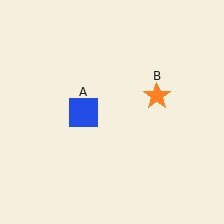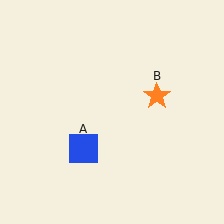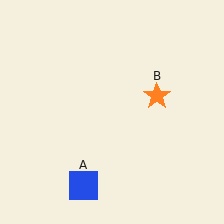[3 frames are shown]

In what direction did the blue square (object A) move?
The blue square (object A) moved down.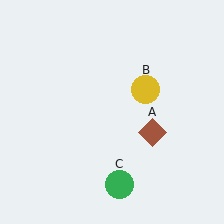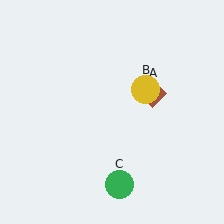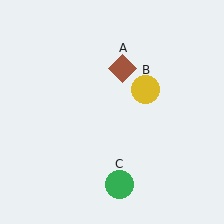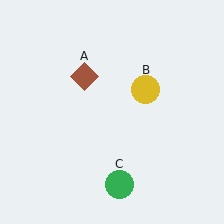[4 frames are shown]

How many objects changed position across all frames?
1 object changed position: brown diamond (object A).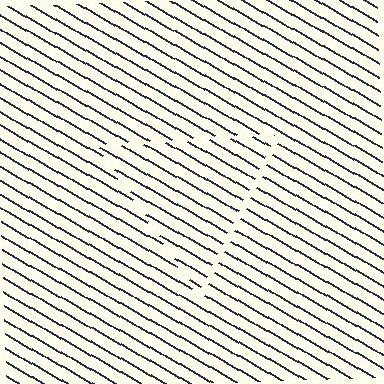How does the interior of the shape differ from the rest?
The interior of the shape contains the same grating, shifted by half a period — the contour is defined by the phase discontinuity where line-ends from the inner and outer gratings abut.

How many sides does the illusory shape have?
3 sides — the line-ends trace a triangle.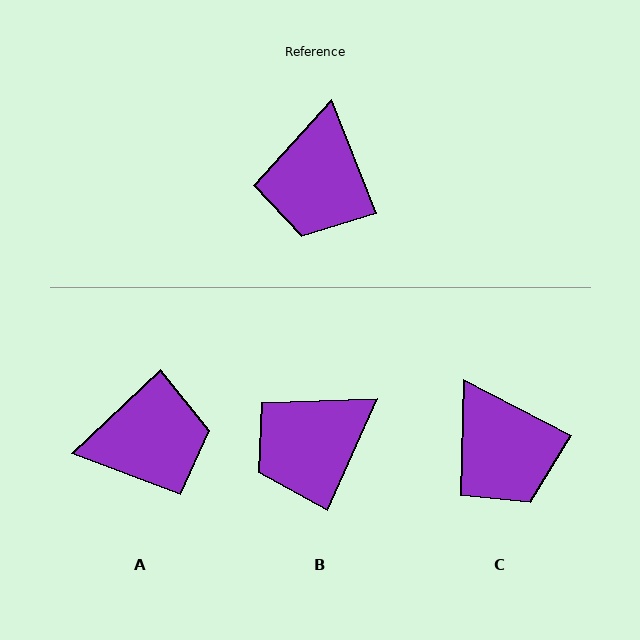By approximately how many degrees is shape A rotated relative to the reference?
Approximately 112 degrees counter-clockwise.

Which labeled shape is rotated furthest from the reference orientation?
A, about 112 degrees away.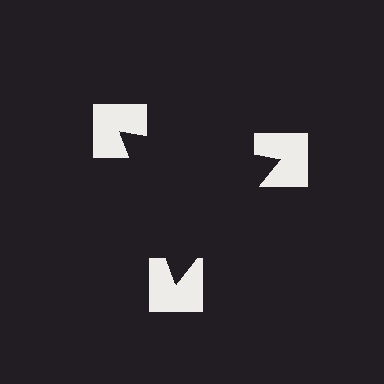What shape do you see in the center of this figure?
An illusory triangle — its edges are inferred from the aligned wedge cuts in the notched squares, not physically drawn.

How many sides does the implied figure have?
3 sides.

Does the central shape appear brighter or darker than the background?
It typically appears slightly darker than the background, even though no actual brightness change is drawn.